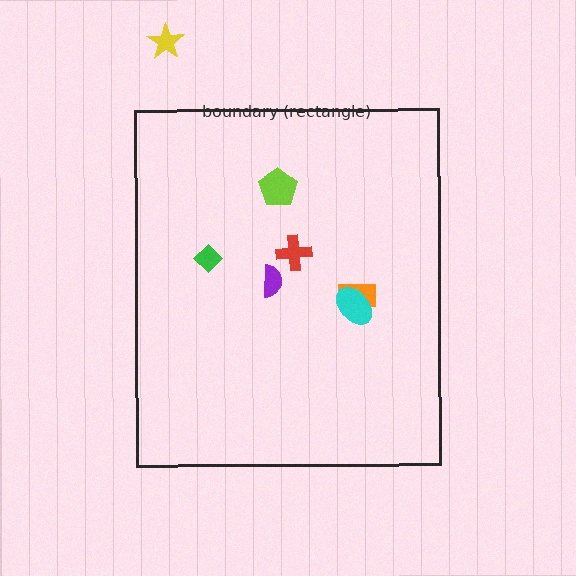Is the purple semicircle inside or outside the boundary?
Inside.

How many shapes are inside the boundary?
6 inside, 1 outside.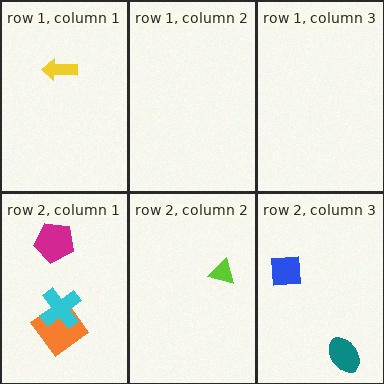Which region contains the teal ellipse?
The row 2, column 3 region.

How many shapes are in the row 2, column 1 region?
3.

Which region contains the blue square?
The row 2, column 3 region.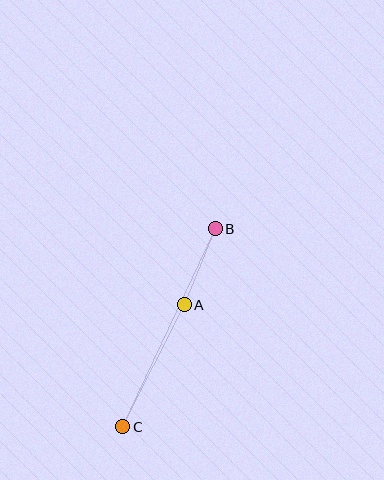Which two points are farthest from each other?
Points B and C are farthest from each other.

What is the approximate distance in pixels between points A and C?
The distance between A and C is approximately 137 pixels.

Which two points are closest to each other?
Points A and B are closest to each other.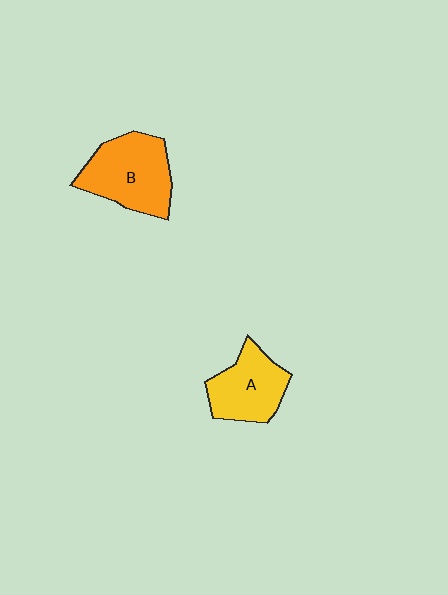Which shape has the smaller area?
Shape A (yellow).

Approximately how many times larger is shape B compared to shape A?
Approximately 1.3 times.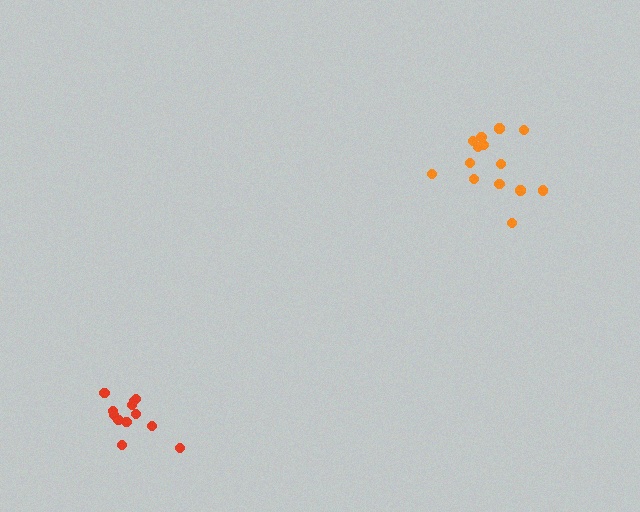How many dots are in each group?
Group 1: 12 dots, Group 2: 14 dots (26 total).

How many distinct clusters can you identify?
There are 2 distinct clusters.